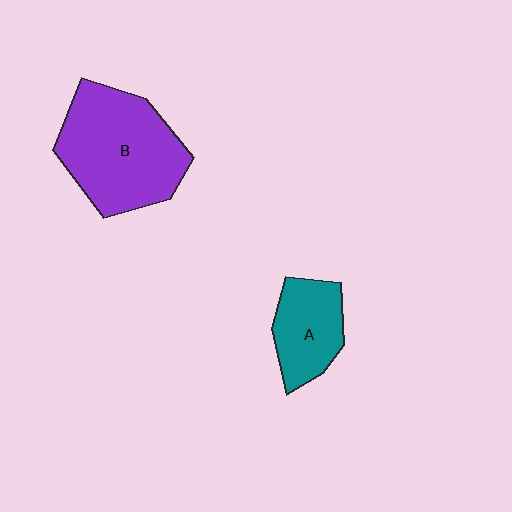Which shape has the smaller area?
Shape A (teal).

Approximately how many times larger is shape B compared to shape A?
Approximately 2.0 times.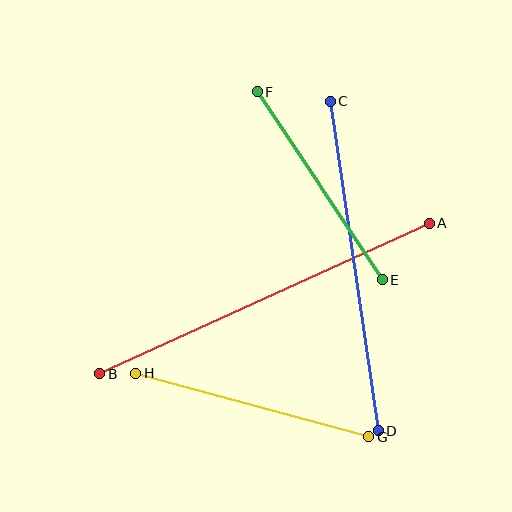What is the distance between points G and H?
The distance is approximately 241 pixels.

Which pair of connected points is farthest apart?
Points A and B are farthest apart.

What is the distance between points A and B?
The distance is approximately 362 pixels.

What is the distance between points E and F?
The distance is approximately 226 pixels.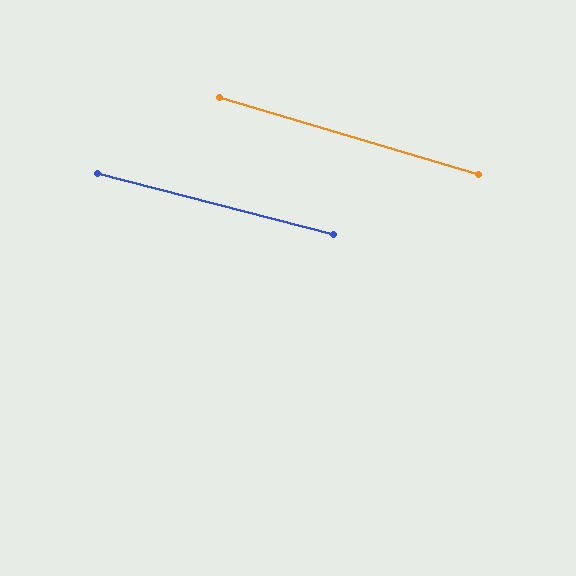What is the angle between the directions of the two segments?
Approximately 2 degrees.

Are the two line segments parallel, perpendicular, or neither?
Parallel — their directions differ by only 2.0°.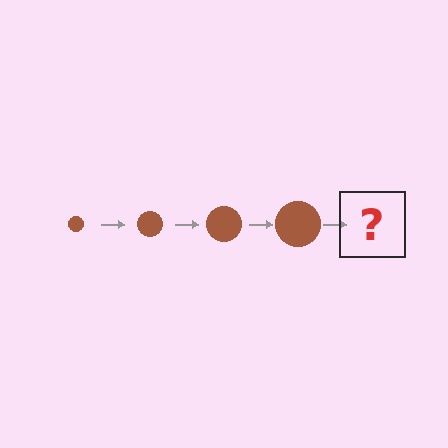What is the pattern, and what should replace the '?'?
The pattern is that the circle gets progressively larger each step. The '?' should be a brown circle, larger than the previous one.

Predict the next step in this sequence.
The next step is a brown circle, larger than the previous one.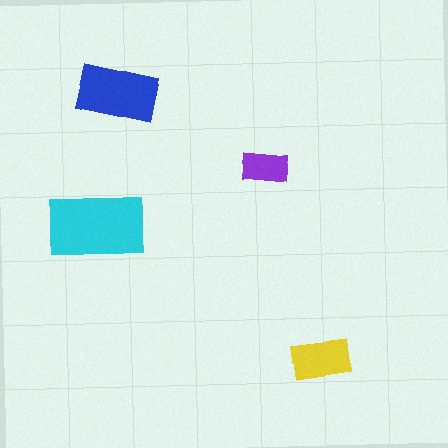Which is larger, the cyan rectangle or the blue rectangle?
The cyan one.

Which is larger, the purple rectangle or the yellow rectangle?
The yellow one.